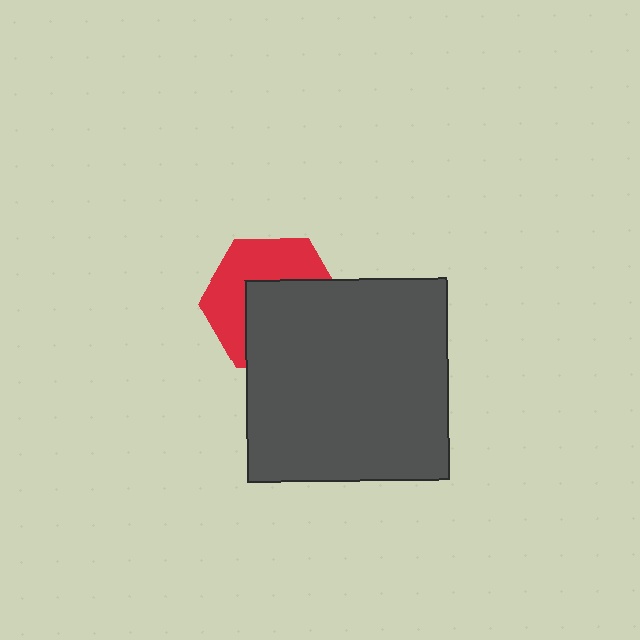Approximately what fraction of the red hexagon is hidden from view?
Roughly 52% of the red hexagon is hidden behind the dark gray square.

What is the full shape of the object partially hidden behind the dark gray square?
The partially hidden object is a red hexagon.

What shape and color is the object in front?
The object in front is a dark gray square.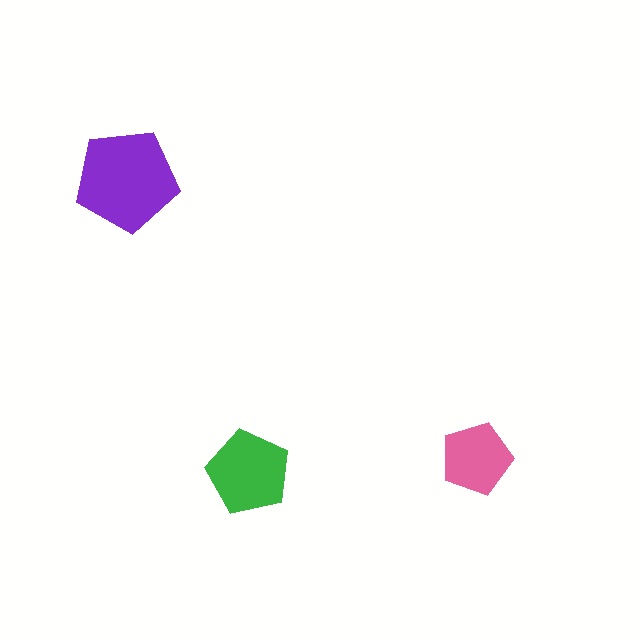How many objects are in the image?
There are 3 objects in the image.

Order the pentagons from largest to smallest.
the purple one, the green one, the pink one.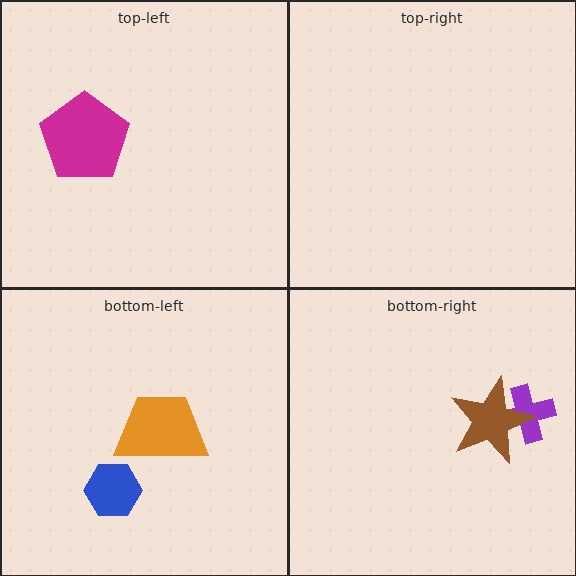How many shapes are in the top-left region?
1.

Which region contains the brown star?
The bottom-right region.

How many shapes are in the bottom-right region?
2.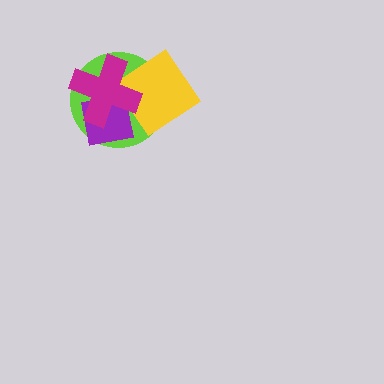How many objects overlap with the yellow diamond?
3 objects overlap with the yellow diamond.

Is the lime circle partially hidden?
Yes, it is partially covered by another shape.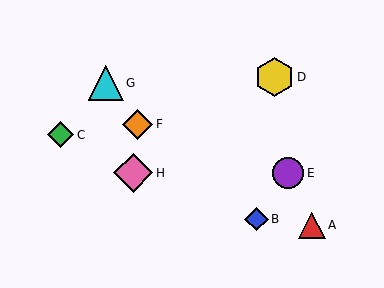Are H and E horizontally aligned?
Yes, both are at y≈173.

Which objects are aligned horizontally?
Objects E, H are aligned horizontally.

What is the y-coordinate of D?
Object D is at y≈77.